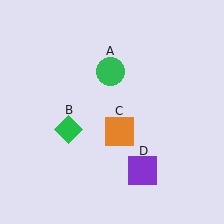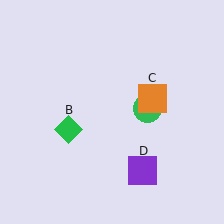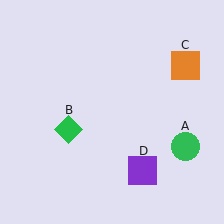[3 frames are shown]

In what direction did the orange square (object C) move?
The orange square (object C) moved up and to the right.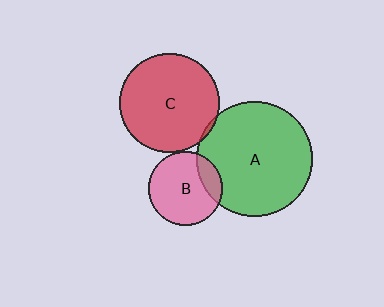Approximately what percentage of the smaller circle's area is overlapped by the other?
Approximately 5%.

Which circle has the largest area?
Circle A (green).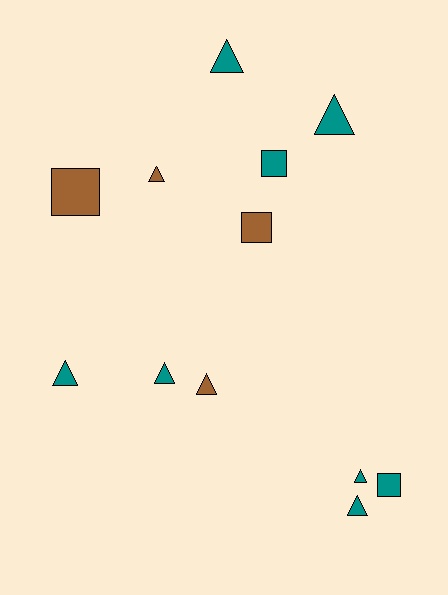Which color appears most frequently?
Teal, with 8 objects.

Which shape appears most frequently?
Triangle, with 8 objects.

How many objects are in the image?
There are 12 objects.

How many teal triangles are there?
There are 6 teal triangles.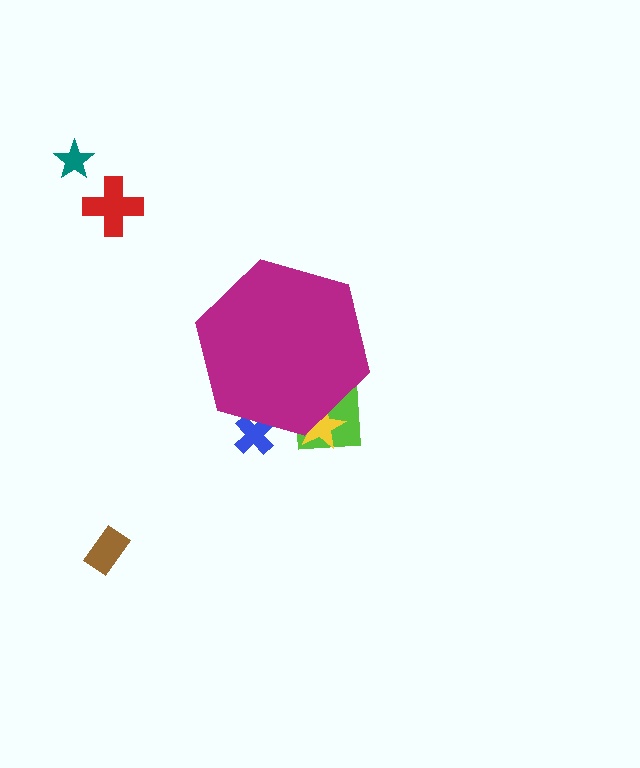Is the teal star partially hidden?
No, the teal star is fully visible.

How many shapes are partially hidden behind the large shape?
3 shapes are partially hidden.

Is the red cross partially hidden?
No, the red cross is fully visible.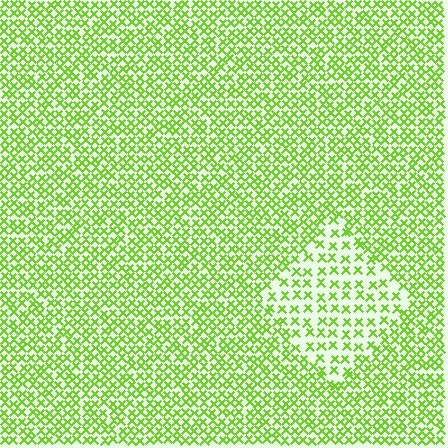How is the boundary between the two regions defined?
The boundary is defined by a change in element density (approximately 1.9x ratio). All elements are the same color, size, and shape.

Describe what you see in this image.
The image contains small lime elements arranged at two different densities. A diamond-shaped region is visible where the elements are less densely packed than the surrounding area.